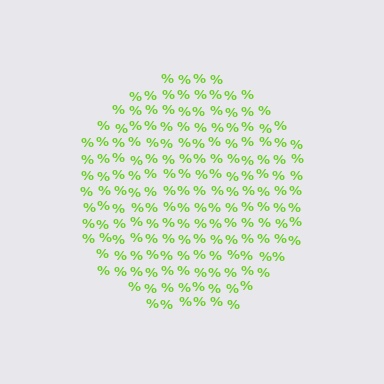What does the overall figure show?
The overall figure shows a circle.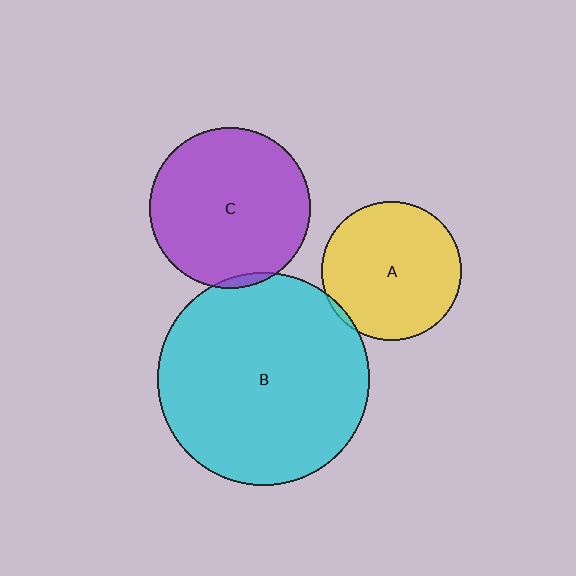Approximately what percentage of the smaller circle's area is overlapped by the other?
Approximately 5%.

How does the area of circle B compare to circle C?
Approximately 1.8 times.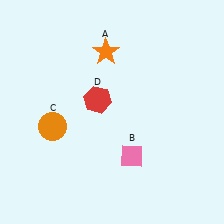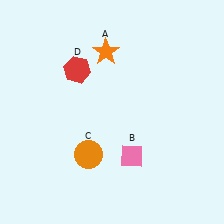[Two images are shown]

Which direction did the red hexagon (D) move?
The red hexagon (D) moved up.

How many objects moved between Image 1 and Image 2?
2 objects moved between the two images.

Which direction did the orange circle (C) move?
The orange circle (C) moved right.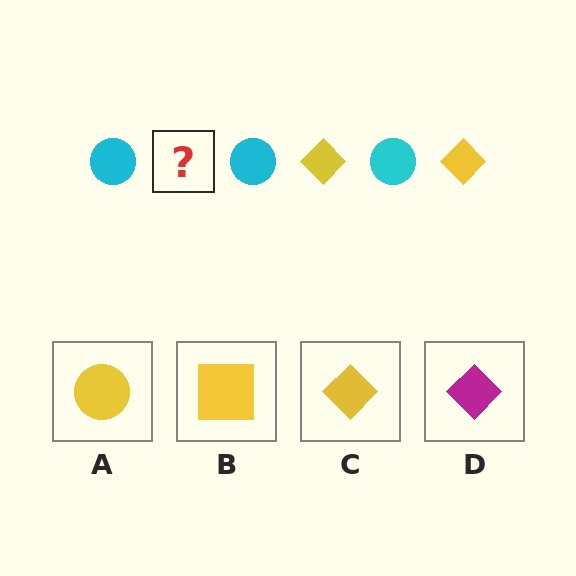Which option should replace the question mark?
Option C.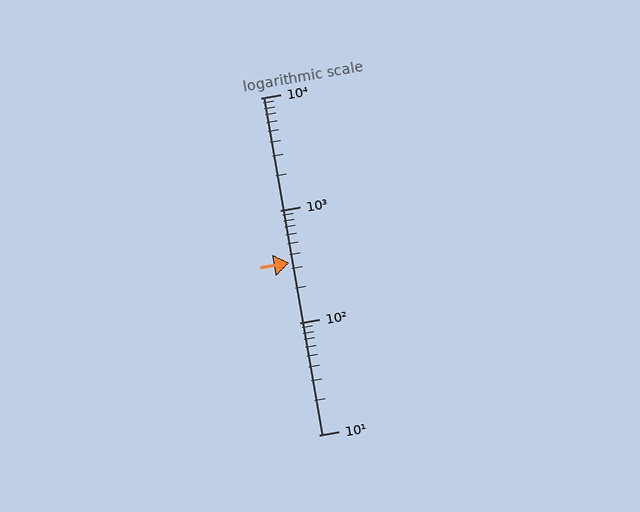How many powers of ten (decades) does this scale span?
The scale spans 3 decades, from 10 to 10000.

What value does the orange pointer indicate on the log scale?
The pointer indicates approximately 340.